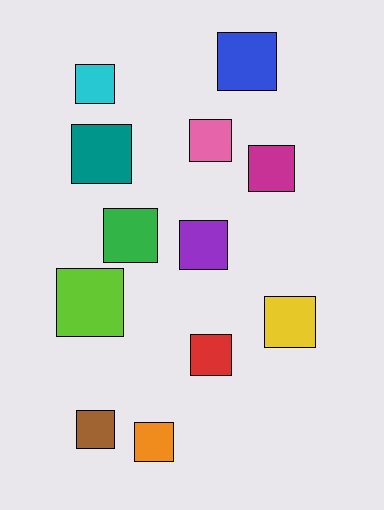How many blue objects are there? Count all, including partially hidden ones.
There is 1 blue object.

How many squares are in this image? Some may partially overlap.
There are 12 squares.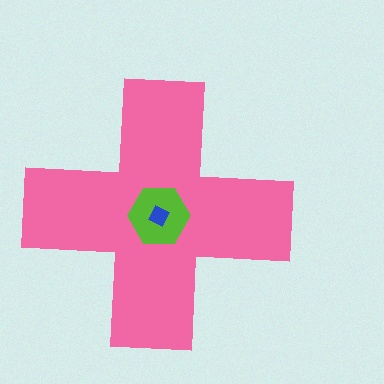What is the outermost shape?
The pink cross.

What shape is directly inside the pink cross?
The lime hexagon.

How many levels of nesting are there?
3.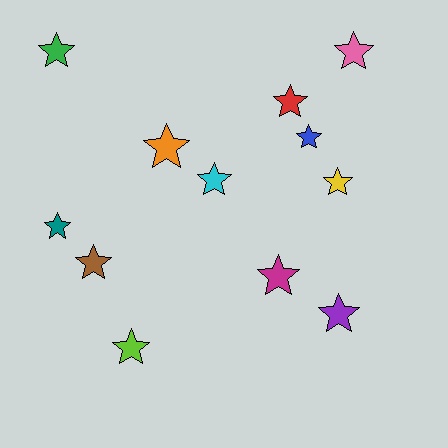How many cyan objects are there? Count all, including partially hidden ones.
There is 1 cyan object.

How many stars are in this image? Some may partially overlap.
There are 12 stars.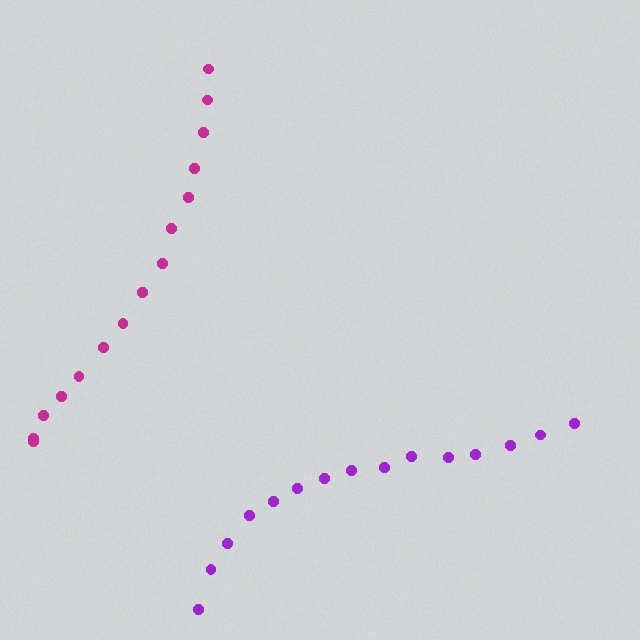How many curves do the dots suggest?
There are 2 distinct paths.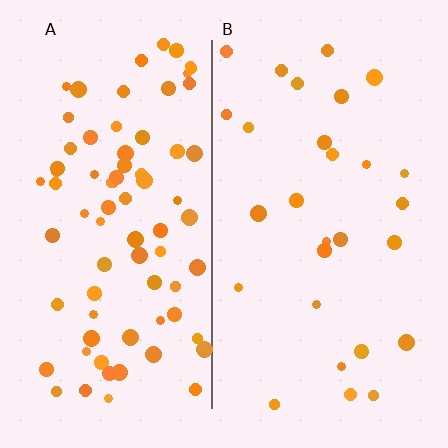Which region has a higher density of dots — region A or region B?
A (the left).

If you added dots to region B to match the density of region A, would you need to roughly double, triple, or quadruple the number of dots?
Approximately triple.